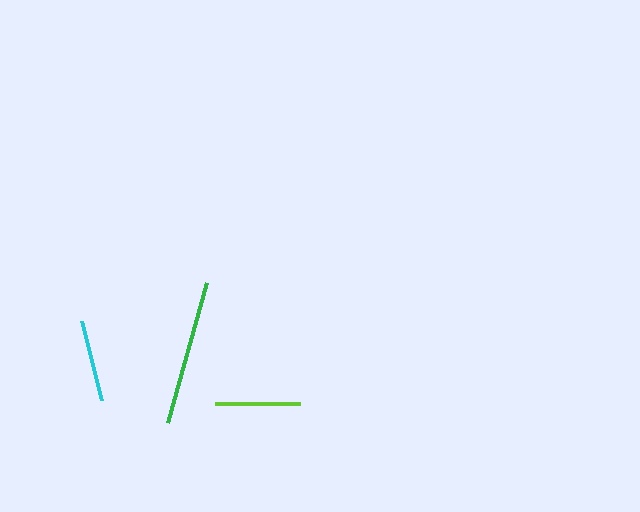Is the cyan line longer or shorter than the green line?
The green line is longer than the cyan line.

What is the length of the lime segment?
The lime segment is approximately 84 pixels long.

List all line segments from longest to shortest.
From longest to shortest: green, lime, cyan.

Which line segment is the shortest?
The cyan line is the shortest at approximately 81 pixels.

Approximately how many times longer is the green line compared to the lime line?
The green line is approximately 1.7 times the length of the lime line.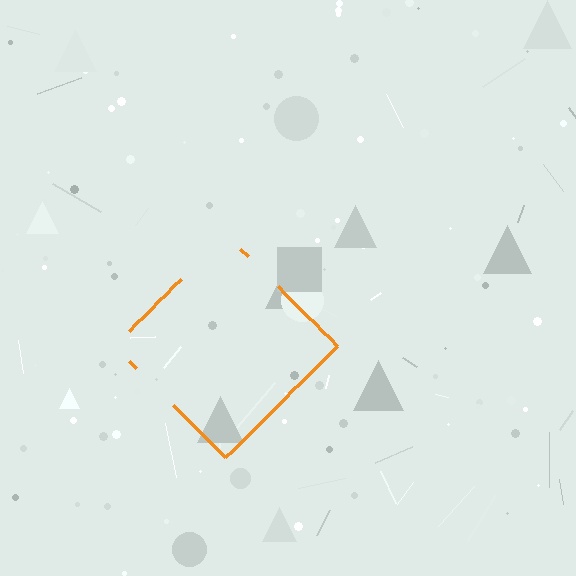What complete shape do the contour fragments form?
The contour fragments form a diamond.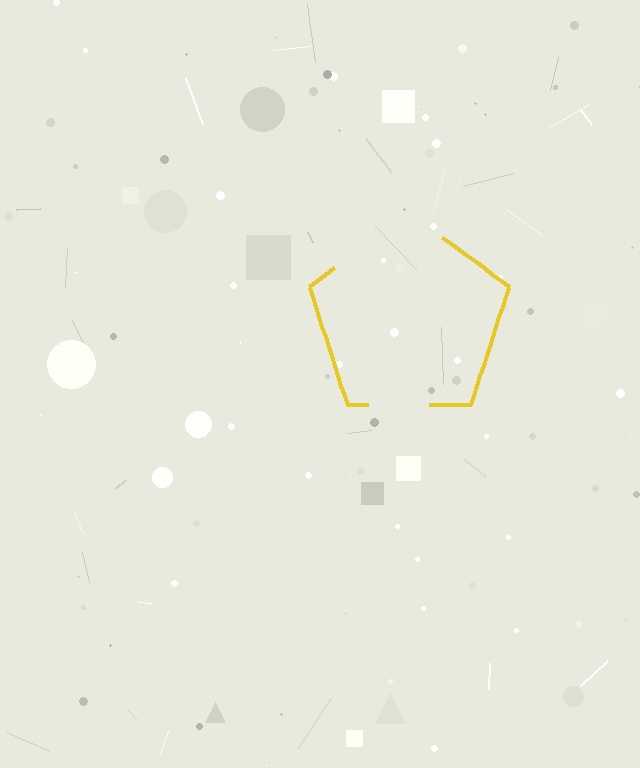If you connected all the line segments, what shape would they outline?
They would outline a pentagon.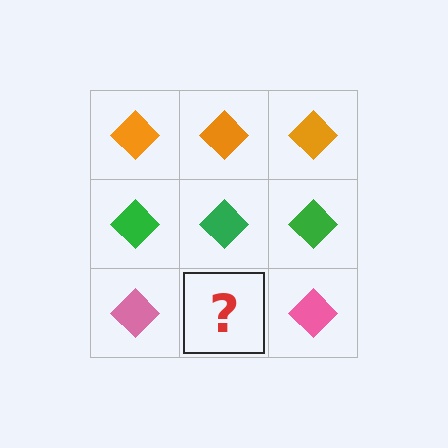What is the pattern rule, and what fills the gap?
The rule is that each row has a consistent color. The gap should be filled with a pink diamond.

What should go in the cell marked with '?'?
The missing cell should contain a pink diamond.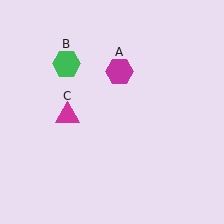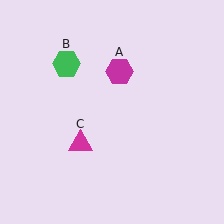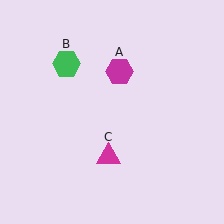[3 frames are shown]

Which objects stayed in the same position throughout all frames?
Magenta hexagon (object A) and green hexagon (object B) remained stationary.